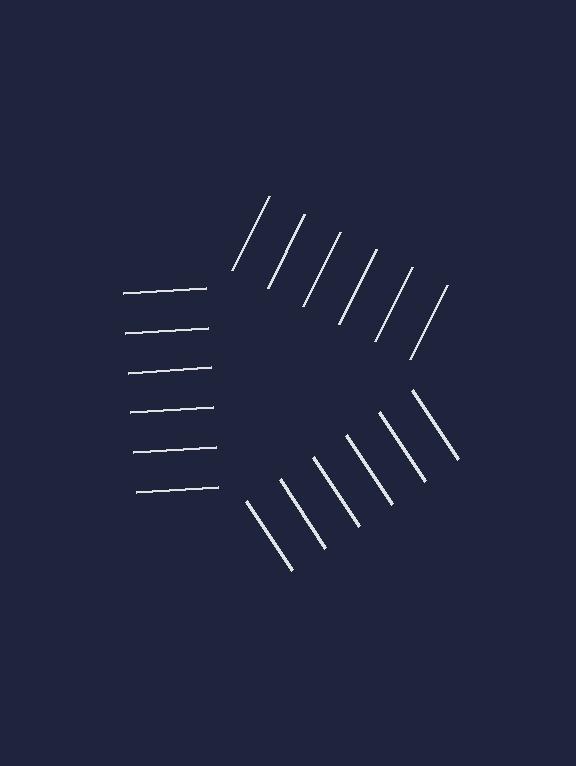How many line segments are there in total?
18 — 6 along each of the 3 edges.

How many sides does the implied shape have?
3 sides — the line-ends trace a triangle.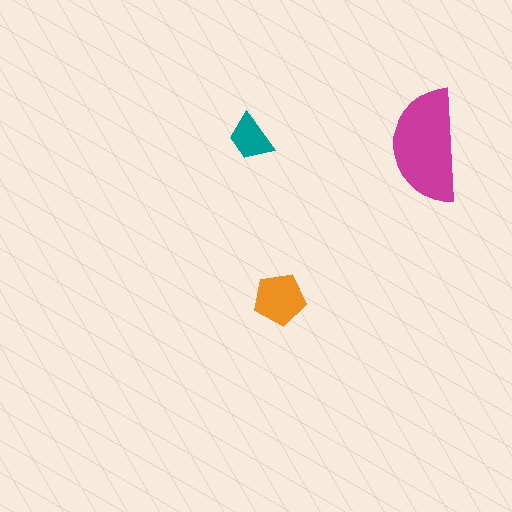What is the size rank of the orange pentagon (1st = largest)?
2nd.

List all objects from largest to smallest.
The magenta semicircle, the orange pentagon, the teal trapezoid.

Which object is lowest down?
The orange pentagon is bottommost.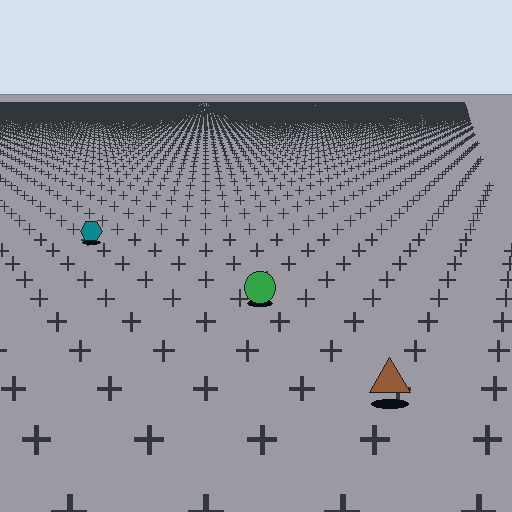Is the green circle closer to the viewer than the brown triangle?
No. The brown triangle is closer — you can tell from the texture gradient: the ground texture is coarser near it.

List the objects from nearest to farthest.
From nearest to farthest: the brown triangle, the green circle, the teal hexagon.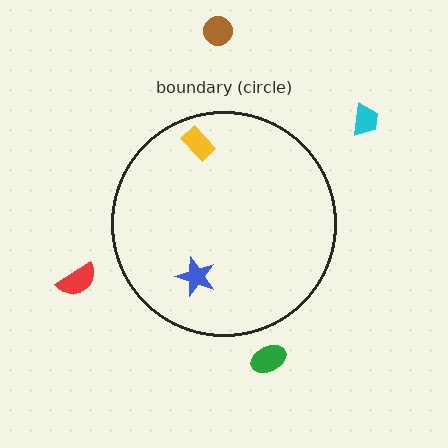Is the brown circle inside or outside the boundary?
Outside.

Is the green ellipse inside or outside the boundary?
Outside.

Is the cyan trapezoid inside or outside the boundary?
Outside.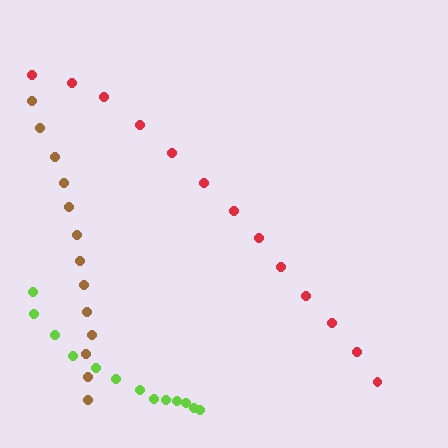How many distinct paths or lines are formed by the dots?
There are 3 distinct paths.